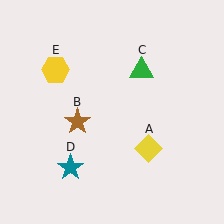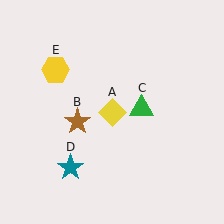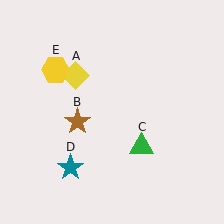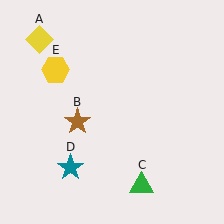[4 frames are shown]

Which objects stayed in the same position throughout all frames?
Brown star (object B) and teal star (object D) and yellow hexagon (object E) remained stationary.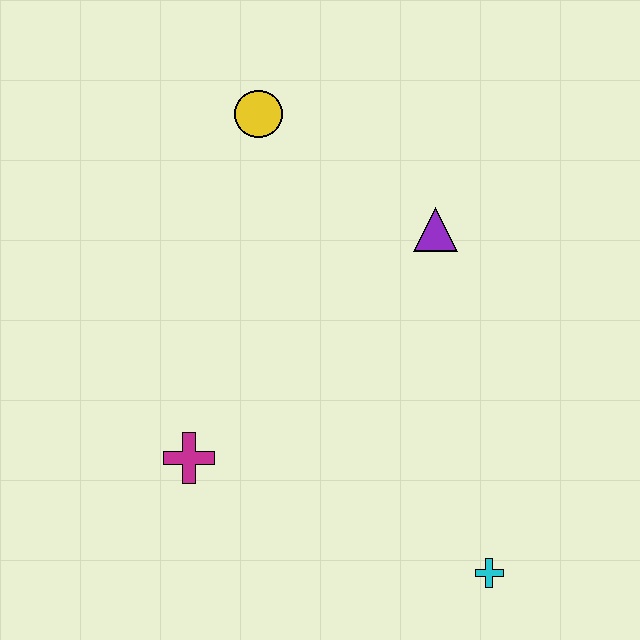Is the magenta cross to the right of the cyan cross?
No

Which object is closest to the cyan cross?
The magenta cross is closest to the cyan cross.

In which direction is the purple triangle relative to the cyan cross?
The purple triangle is above the cyan cross.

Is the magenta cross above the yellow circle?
No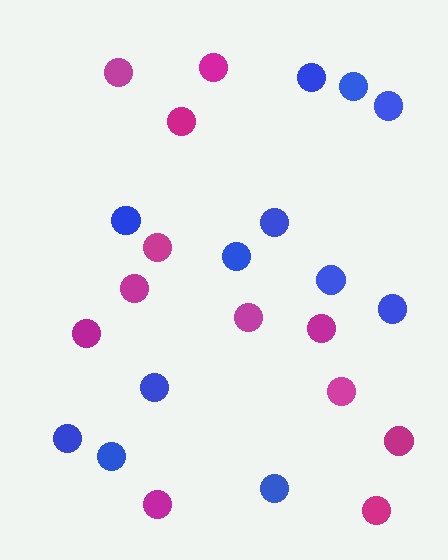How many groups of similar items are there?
There are 2 groups: one group of blue circles (12) and one group of magenta circles (12).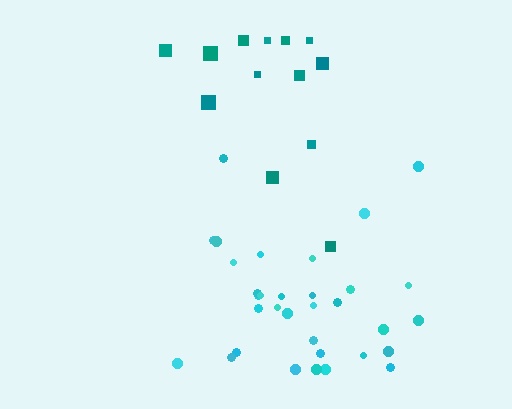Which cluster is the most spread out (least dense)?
Teal.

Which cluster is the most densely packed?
Cyan.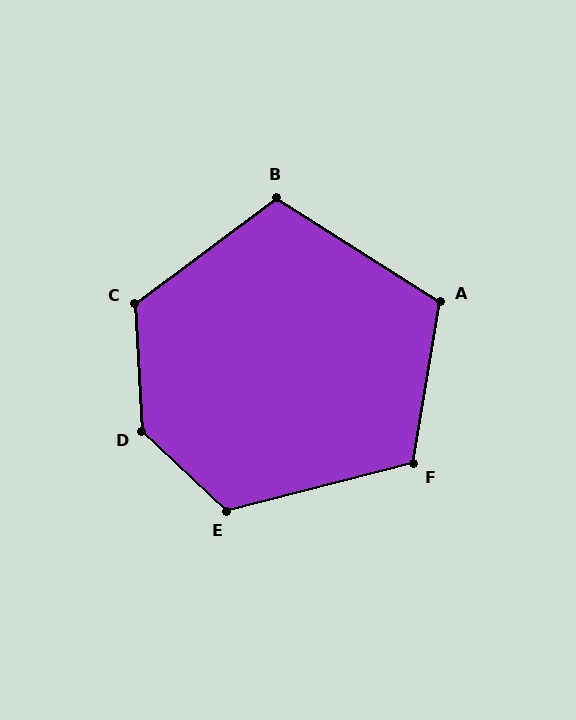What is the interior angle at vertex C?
Approximately 124 degrees (obtuse).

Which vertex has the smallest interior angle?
B, at approximately 111 degrees.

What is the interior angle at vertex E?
Approximately 123 degrees (obtuse).